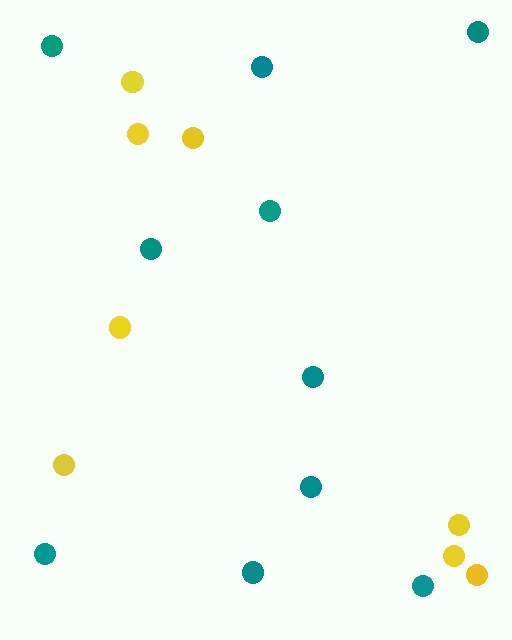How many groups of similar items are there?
There are 2 groups: one group of yellow circles (8) and one group of teal circles (10).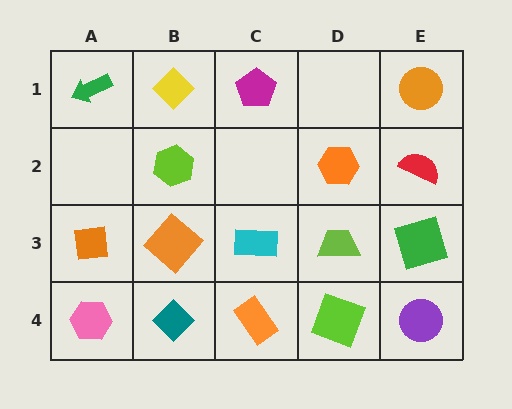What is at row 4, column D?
A lime square.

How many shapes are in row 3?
5 shapes.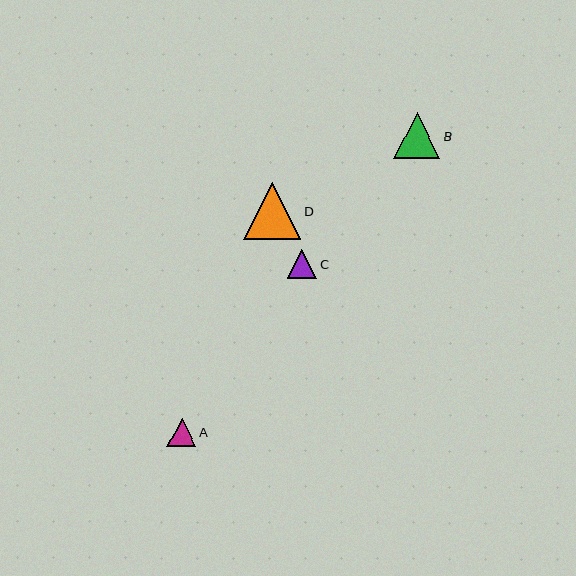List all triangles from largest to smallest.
From largest to smallest: D, B, C, A.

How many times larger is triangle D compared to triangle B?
Triangle D is approximately 1.2 times the size of triangle B.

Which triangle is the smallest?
Triangle A is the smallest with a size of approximately 28 pixels.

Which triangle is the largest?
Triangle D is the largest with a size of approximately 57 pixels.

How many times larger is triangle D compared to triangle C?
Triangle D is approximately 2.0 times the size of triangle C.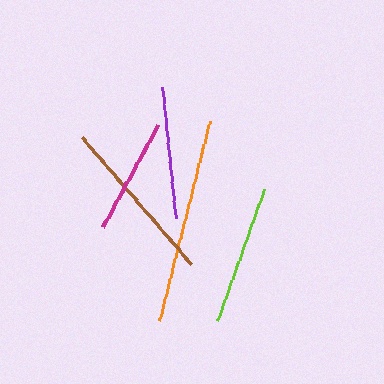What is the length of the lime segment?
The lime segment is approximately 140 pixels long.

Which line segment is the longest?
The orange line is the longest at approximately 205 pixels.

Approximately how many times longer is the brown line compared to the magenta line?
The brown line is approximately 1.4 times the length of the magenta line.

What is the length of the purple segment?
The purple segment is approximately 132 pixels long.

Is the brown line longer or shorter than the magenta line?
The brown line is longer than the magenta line.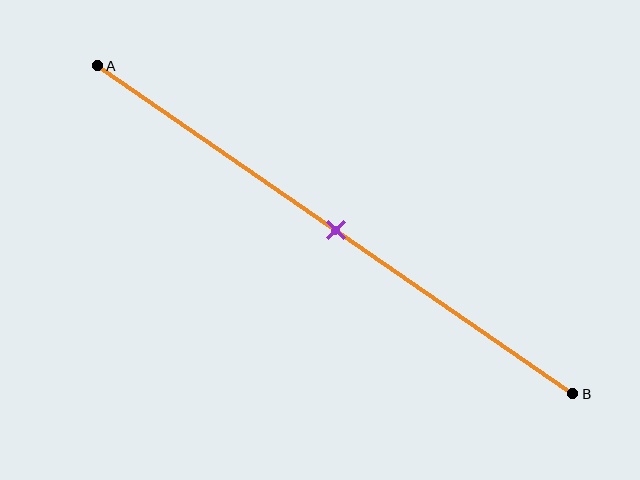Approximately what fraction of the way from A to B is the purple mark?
The purple mark is approximately 50% of the way from A to B.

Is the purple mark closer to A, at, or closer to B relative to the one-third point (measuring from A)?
The purple mark is closer to point B than the one-third point of segment AB.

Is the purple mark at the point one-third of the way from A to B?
No, the mark is at about 50% from A, not at the 33% one-third point.